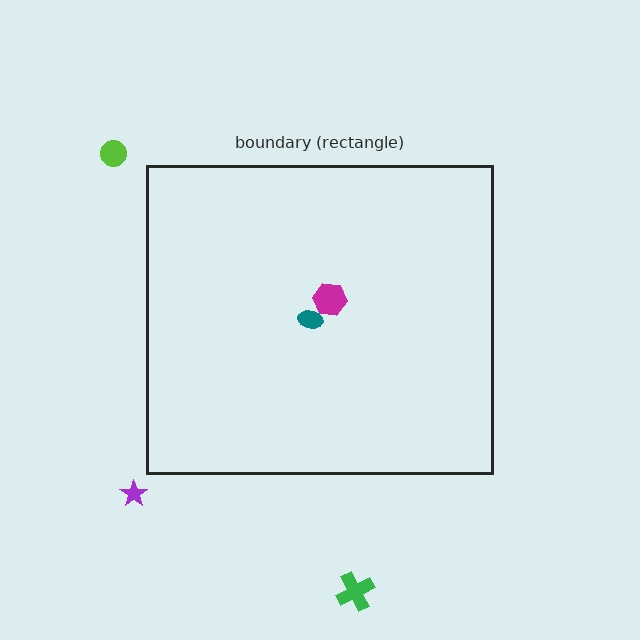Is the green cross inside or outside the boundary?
Outside.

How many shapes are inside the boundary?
2 inside, 3 outside.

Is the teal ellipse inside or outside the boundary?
Inside.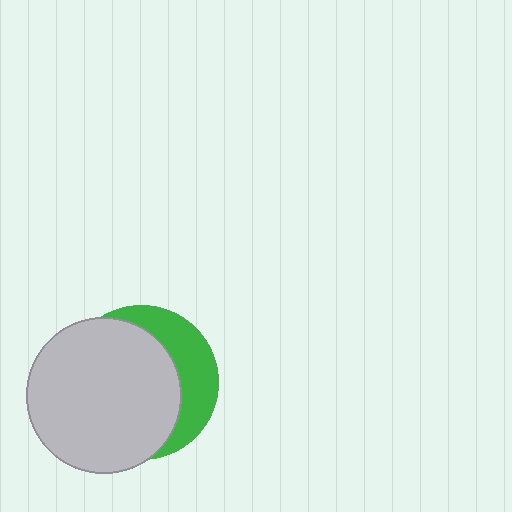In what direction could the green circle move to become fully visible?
The green circle could move right. That would shift it out from behind the light gray circle entirely.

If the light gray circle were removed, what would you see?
You would see the complete green circle.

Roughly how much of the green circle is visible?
A small part of it is visible (roughly 32%).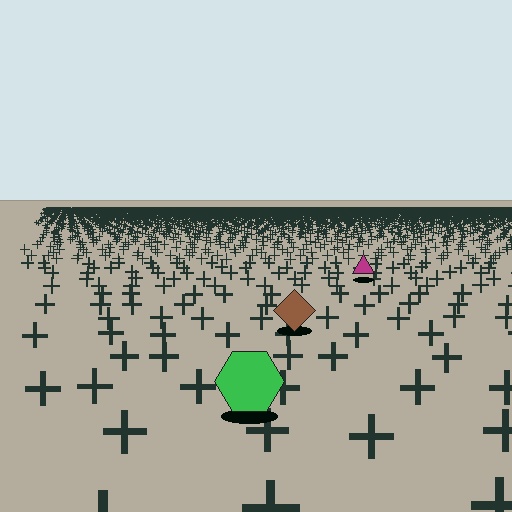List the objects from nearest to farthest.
From nearest to farthest: the green hexagon, the brown diamond, the magenta triangle.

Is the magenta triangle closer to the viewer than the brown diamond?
No. The brown diamond is closer — you can tell from the texture gradient: the ground texture is coarser near it.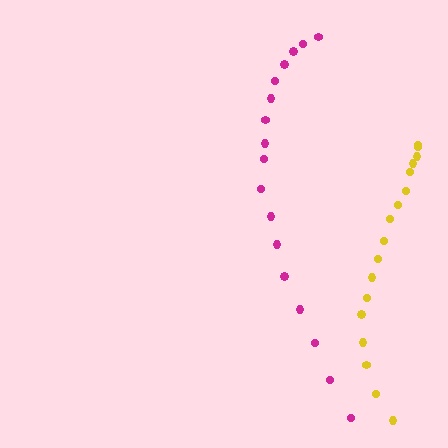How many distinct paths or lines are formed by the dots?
There are 2 distinct paths.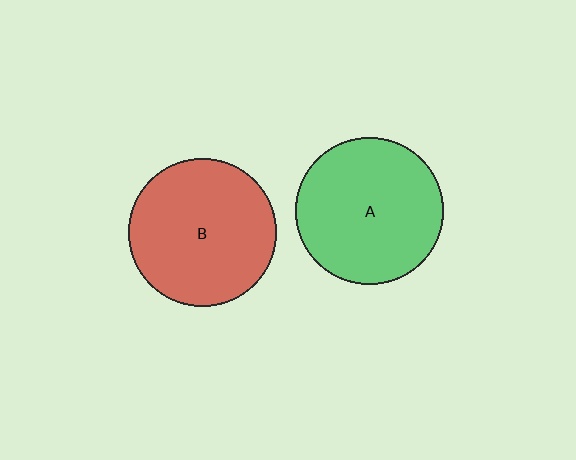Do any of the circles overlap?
No, none of the circles overlap.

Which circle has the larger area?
Circle B (red).